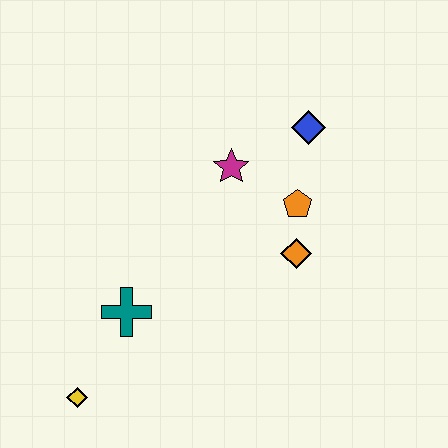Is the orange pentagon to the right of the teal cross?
Yes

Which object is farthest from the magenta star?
The yellow diamond is farthest from the magenta star.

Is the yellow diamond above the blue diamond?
No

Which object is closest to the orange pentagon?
The orange diamond is closest to the orange pentagon.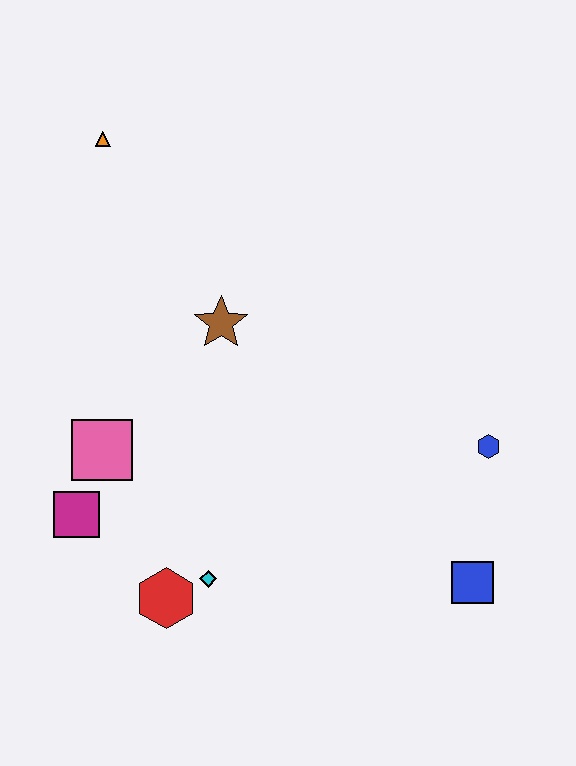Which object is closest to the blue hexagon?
The blue square is closest to the blue hexagon.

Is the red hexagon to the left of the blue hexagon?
Yes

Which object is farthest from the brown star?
The blue square is farthest from the brown star.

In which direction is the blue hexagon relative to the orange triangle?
The blue hexagon is to the right of the orange triangle.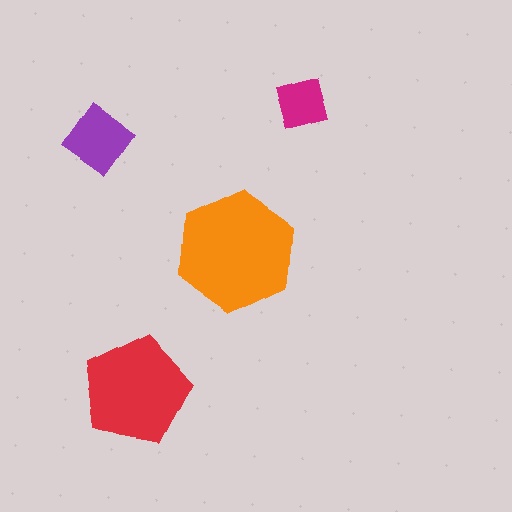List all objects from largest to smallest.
The orange hexagon, the red pentagon, the purple diamond, the magenta square.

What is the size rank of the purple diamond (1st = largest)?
3rd.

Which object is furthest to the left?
The purple diamond is leftmost.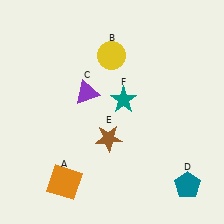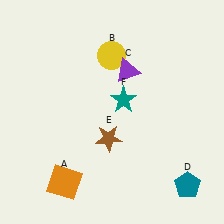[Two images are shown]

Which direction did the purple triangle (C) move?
The purple triangle (C) moved right.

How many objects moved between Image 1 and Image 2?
1 object moved between the two images.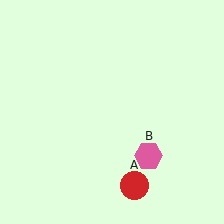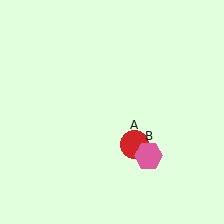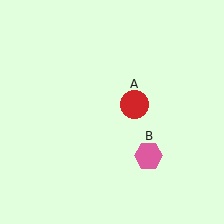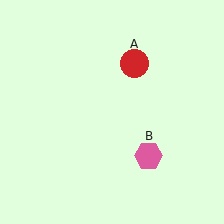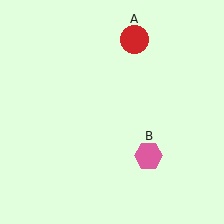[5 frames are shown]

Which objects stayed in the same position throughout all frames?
Pink hexagon (object B) remained stationary.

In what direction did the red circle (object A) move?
The red circle (object A) moved up.